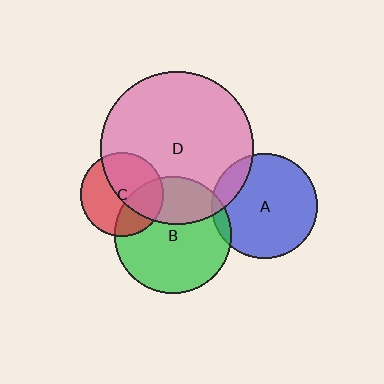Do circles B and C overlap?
Yes.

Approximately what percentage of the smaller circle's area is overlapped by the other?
Approximately 35%.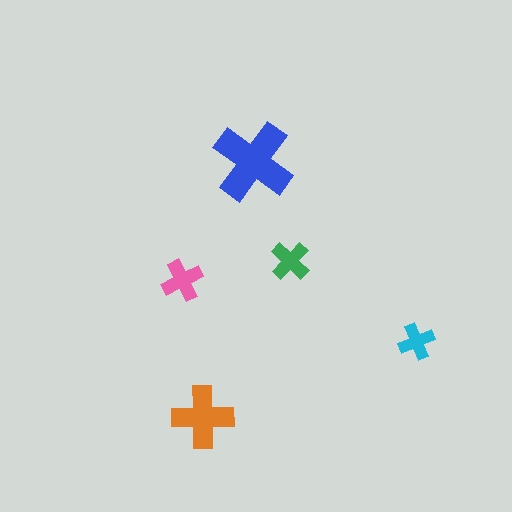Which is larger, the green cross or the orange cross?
The orange one.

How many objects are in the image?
There are 5 objects in the image.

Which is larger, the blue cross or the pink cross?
The blue one.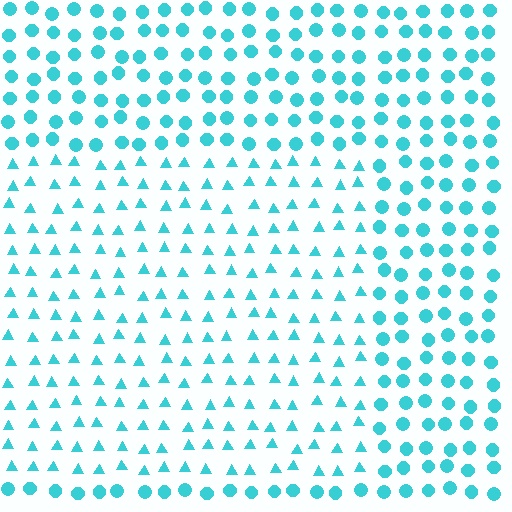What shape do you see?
I see a rectangle.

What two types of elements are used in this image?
The image uses triangles inside the rectangle region and circles outside it.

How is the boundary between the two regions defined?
The boundary is defined by a change in element shape: triangles inside vs. circles outside. All elements share the same color and spacing.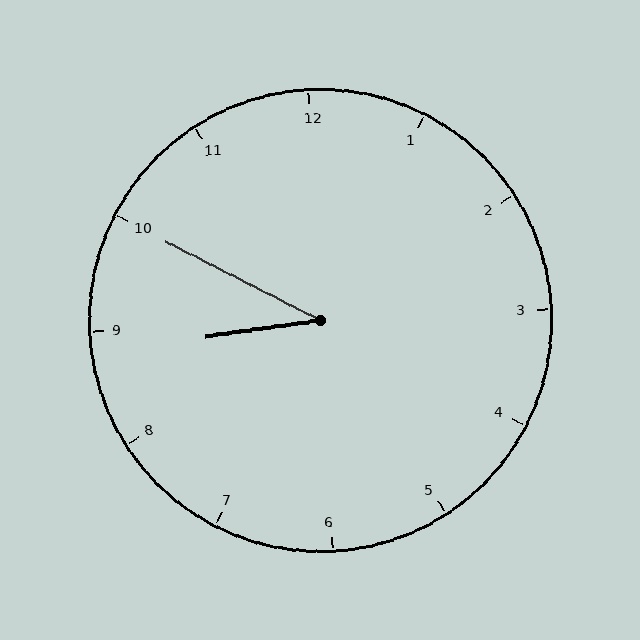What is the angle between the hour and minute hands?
Approximately 35 degrees.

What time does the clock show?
8:50.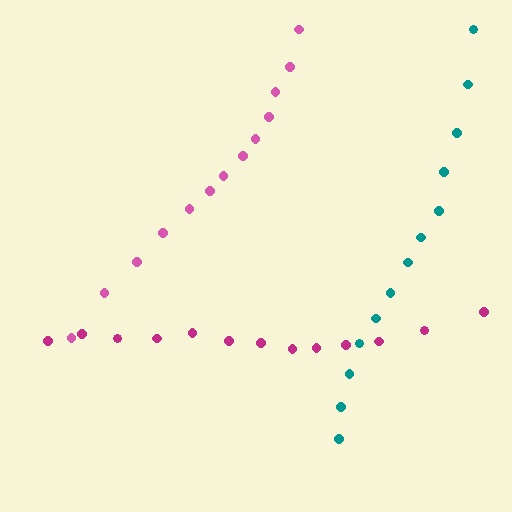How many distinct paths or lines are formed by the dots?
There are 3 distinct paths.